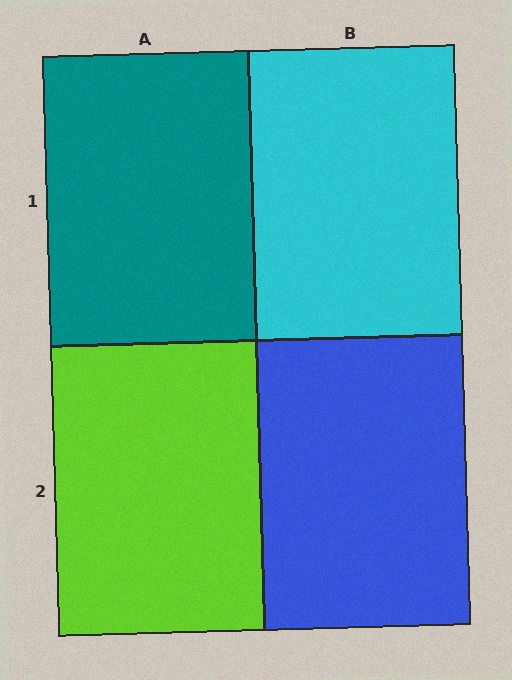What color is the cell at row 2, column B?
Blue.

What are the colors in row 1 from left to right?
Teal, cyan.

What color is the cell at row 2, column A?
Lime.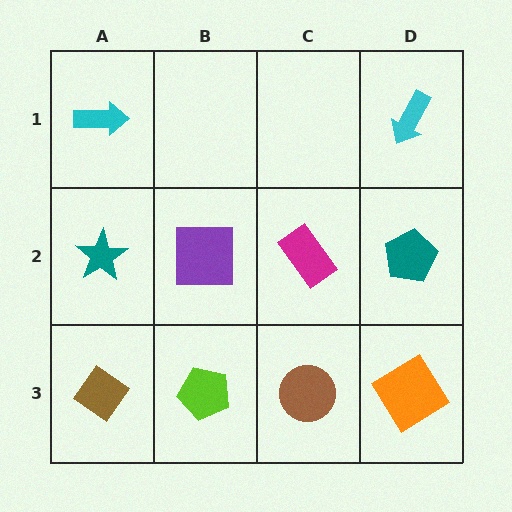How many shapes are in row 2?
4 shapes.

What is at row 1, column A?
A cyan arrow.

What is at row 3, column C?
A brown circle.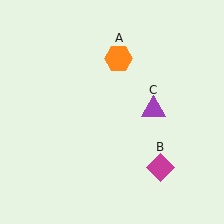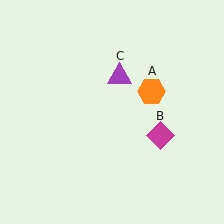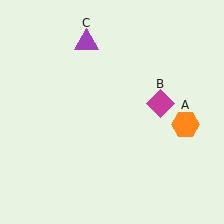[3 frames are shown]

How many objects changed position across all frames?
3 objects changed position: orange hexagon (object A), magenta diamond (object B), purple triangle (object C).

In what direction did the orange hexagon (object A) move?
The orange hexagon (object A) moved down and to the right.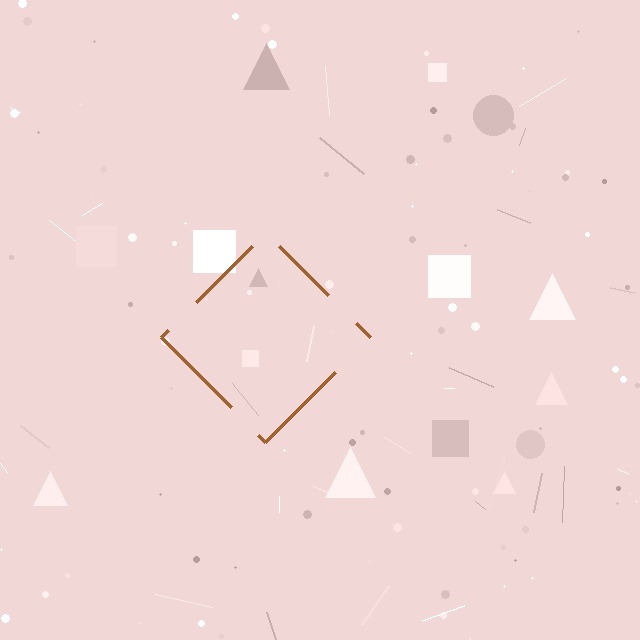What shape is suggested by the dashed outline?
The dashed outline suggests a diamond.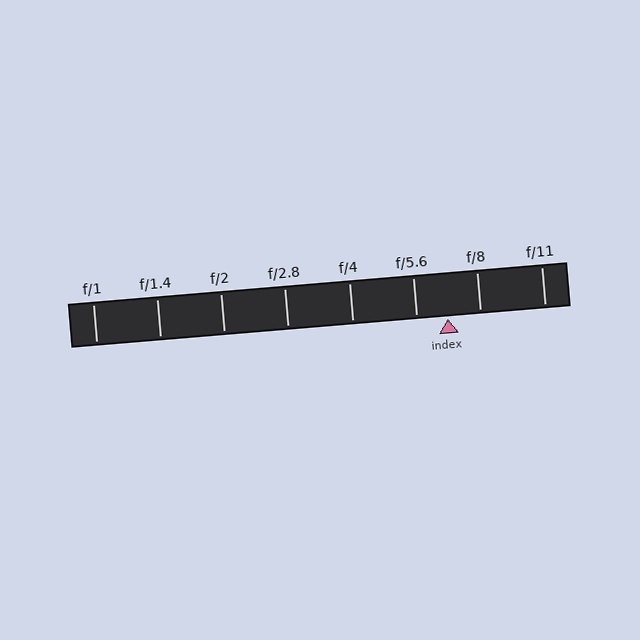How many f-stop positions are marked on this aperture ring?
There are 8 f-stop positions marked.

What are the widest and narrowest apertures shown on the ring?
The widest aperture shown is f/1 and the narrowest is f/11.